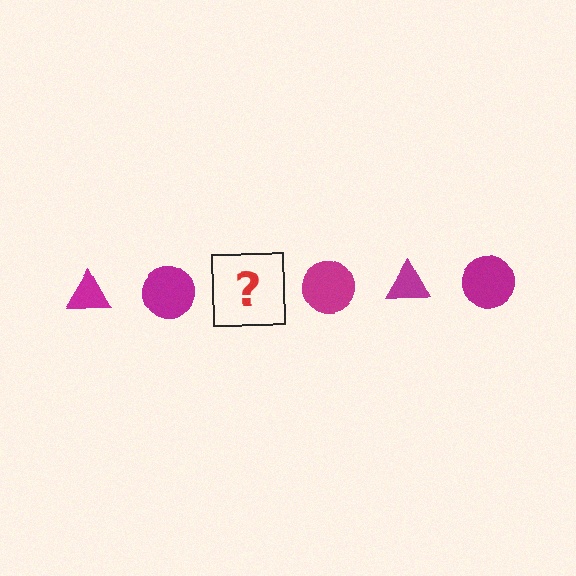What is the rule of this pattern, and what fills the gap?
The rule is that the pattern cycles through triangle, circle shapes in magenta. The gap should be filled with a magenta triangle.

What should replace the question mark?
The question mark should be replaced with a magenta triangle.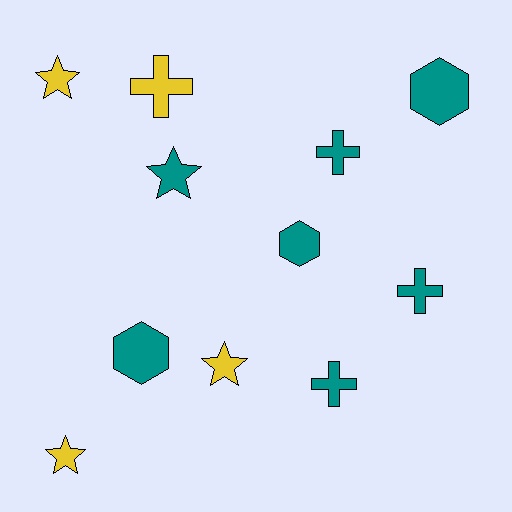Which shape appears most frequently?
Star, with 4 objects.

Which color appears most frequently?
Teal, with 7 objects.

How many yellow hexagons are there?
There are no yellow hexagons.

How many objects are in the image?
There are 11 objects.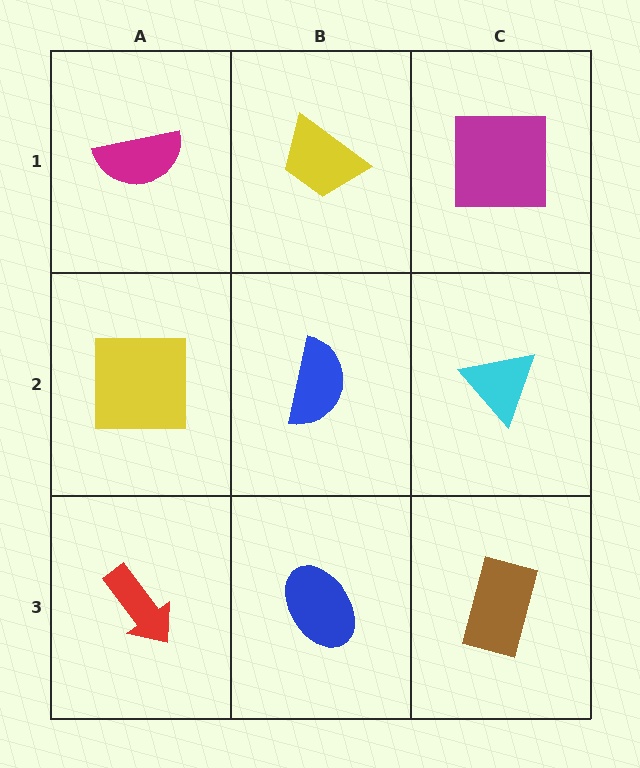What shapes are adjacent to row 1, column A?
A yellow square (row 2, column A), a yellow trapezoid (row 1, column B).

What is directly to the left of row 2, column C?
A blue semicircle.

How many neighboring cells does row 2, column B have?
4.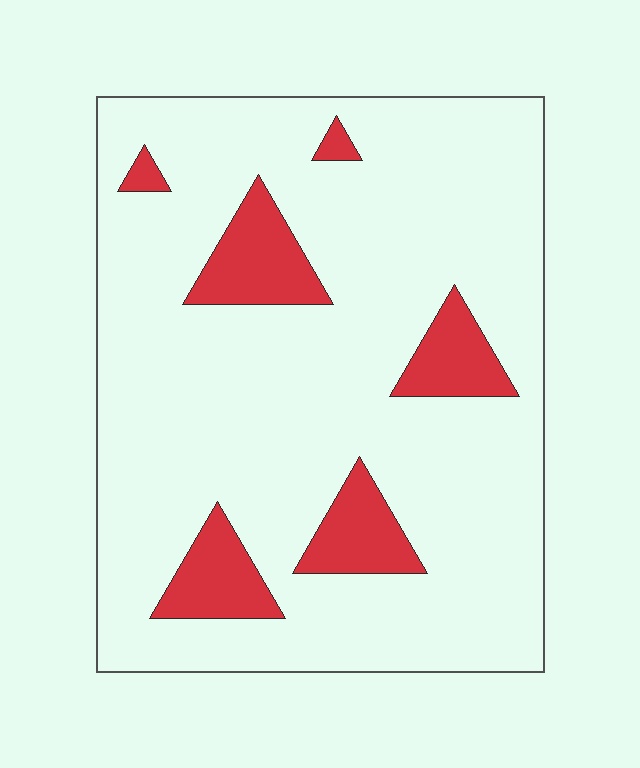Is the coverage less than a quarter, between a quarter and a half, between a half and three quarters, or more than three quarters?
Less than a quarter.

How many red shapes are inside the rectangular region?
6.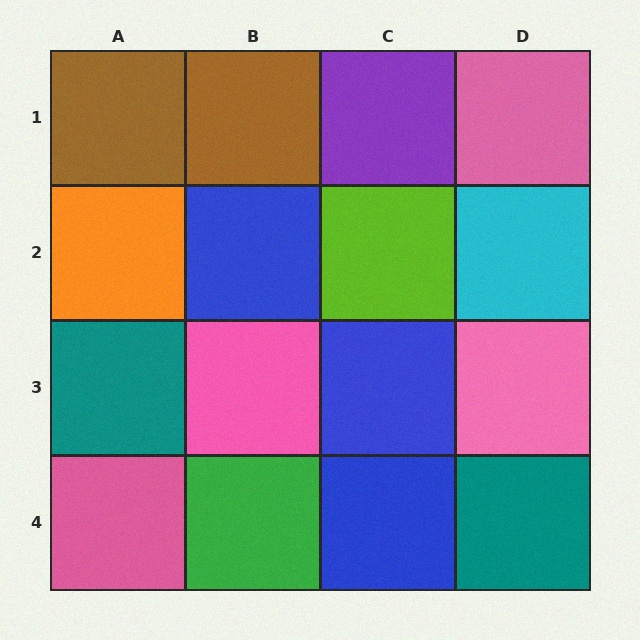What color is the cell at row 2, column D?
Cyan.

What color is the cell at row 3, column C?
Blue.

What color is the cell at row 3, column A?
Teal.